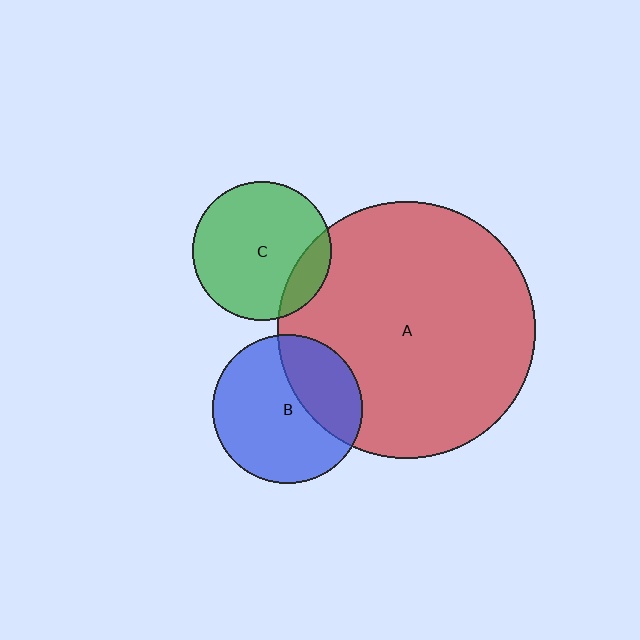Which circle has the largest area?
Circle A (red).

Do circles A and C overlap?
Yes.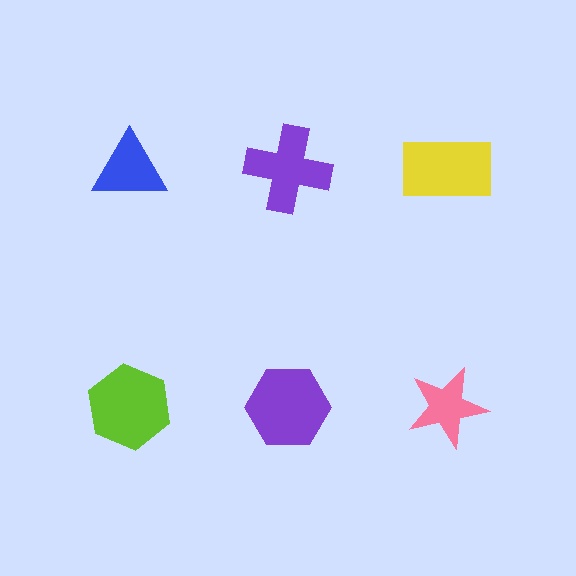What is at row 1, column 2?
A purple cross.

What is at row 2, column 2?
A purple hexagon.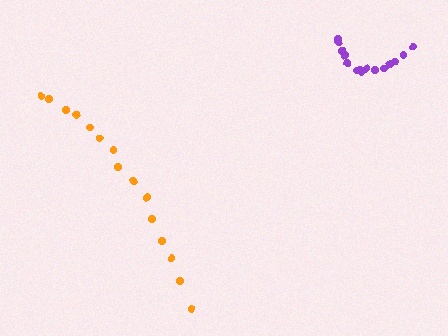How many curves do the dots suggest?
There are 2 distinct paths.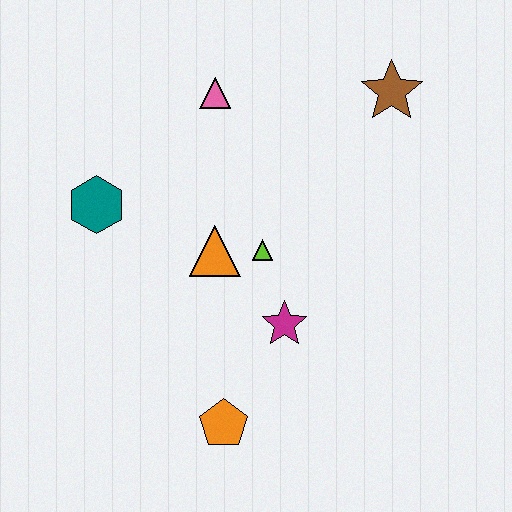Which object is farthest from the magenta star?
The brown star is farthest from the magenta star.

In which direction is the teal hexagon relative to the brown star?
The teal hexagon is to the left of the brown star.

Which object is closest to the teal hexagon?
The orange triangle is closest to the teal hexagon.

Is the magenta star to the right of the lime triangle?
Yes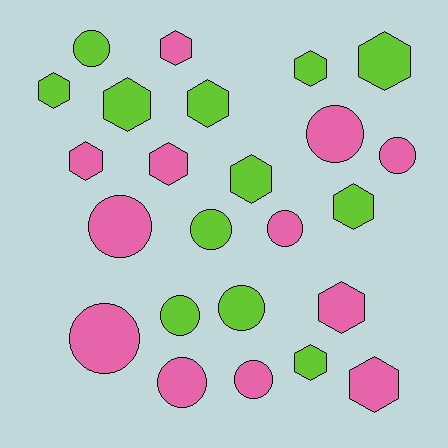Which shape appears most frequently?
Hexagon, with 13 objects.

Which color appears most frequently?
Lime, with 12 objects.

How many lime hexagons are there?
There are 8 lime hexagons.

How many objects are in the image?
There are 24 objects.